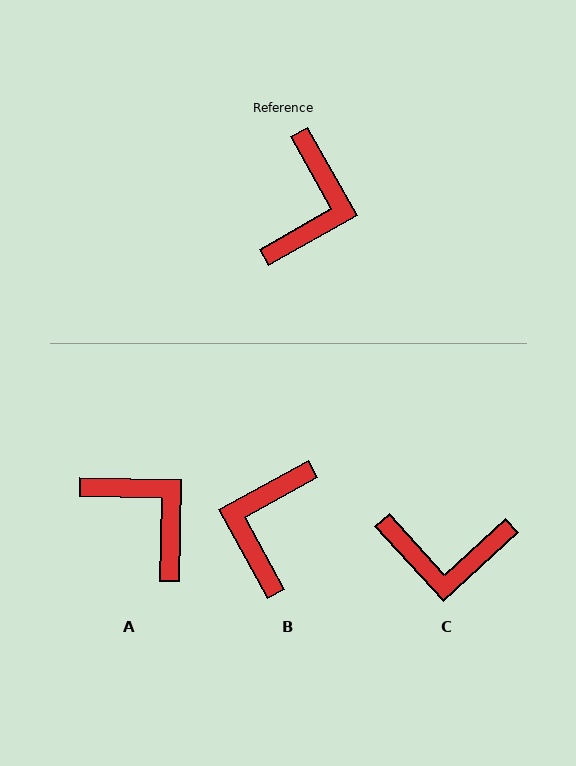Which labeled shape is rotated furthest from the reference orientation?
B, about 179 degrees away.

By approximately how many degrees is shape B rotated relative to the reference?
Approximately 179 degrees counter-clockwise.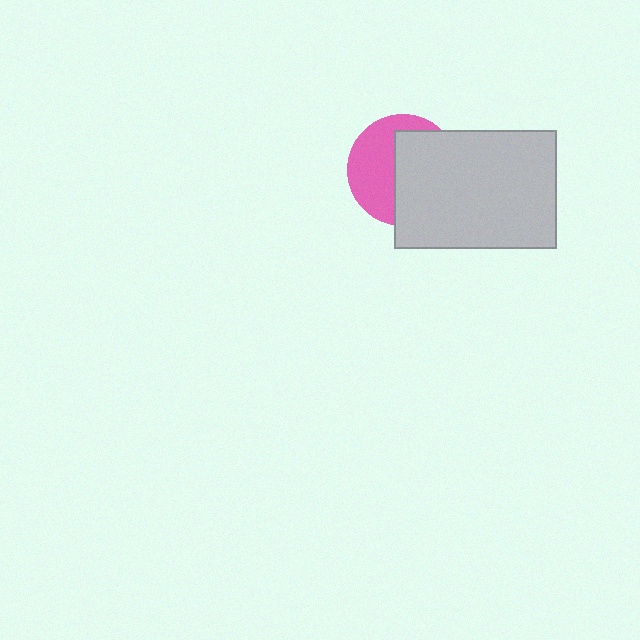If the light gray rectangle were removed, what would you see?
You would see the complete pink circle.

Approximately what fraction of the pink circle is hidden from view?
Roughly 55% of the pink circle is hidden behind the light gray rectangle.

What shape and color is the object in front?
The object in front is a light gray rectangle.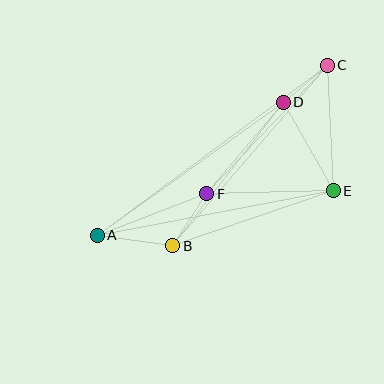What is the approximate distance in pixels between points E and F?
The distance between E and F is approximately 127 pixels.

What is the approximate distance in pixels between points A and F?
The distance between A and F is approximately 117 pixels.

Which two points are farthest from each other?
Points A and C are farthest from each other.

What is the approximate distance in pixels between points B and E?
The distance between B and E is approximately 169 pixels.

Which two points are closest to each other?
Points C and D are closest to each other.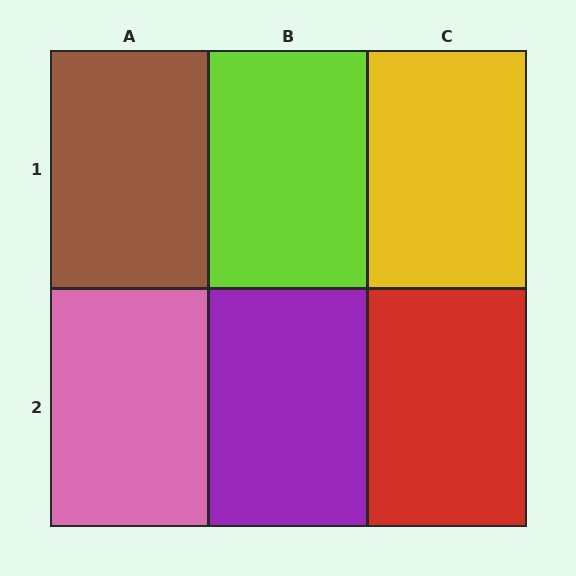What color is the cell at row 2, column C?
Red.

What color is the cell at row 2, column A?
Pink.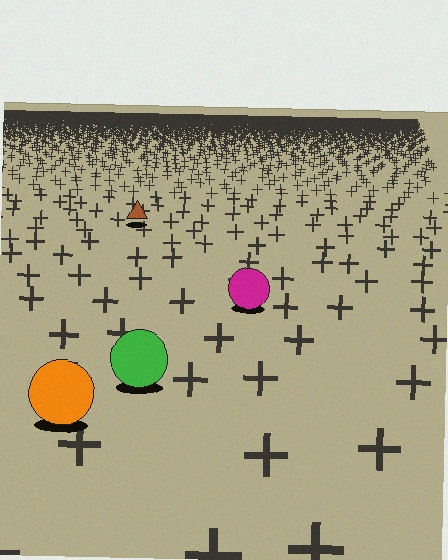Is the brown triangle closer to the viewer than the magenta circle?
No. The magenta circle is closer — you can tell from the texture gradient: the ground texture is coarser near it.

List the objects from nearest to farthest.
From nearest to farthest: the orange circle, the green circle, the magenta circle, the brown triangle.